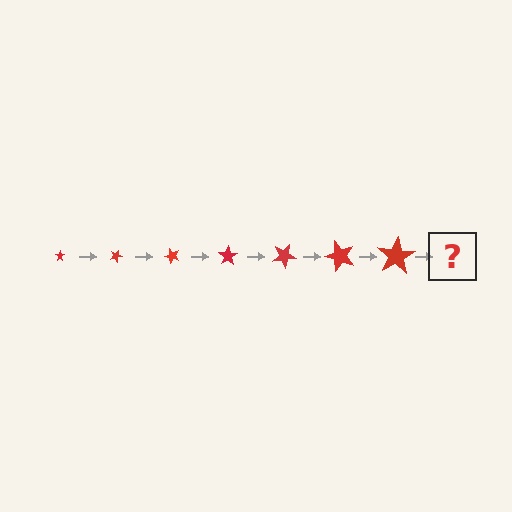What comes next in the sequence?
The next element should be a star, larger than the previous one and rotated 175 degrees from the start.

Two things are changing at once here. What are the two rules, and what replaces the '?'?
The two rules are that the star grows larger each step and it rotates 25 degrees each step. The '?' should be a star, larger than the previous one and rotated 175 degrees from the start.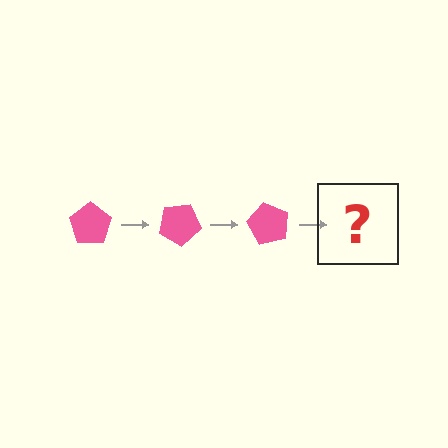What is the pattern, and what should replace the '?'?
The pattern is that the pentagon rotates 30 degrees each step. The '?' should be a pink pentagon rotated 90 degrees.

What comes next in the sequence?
The next element should be a pink pentagon rotated 90 degrees.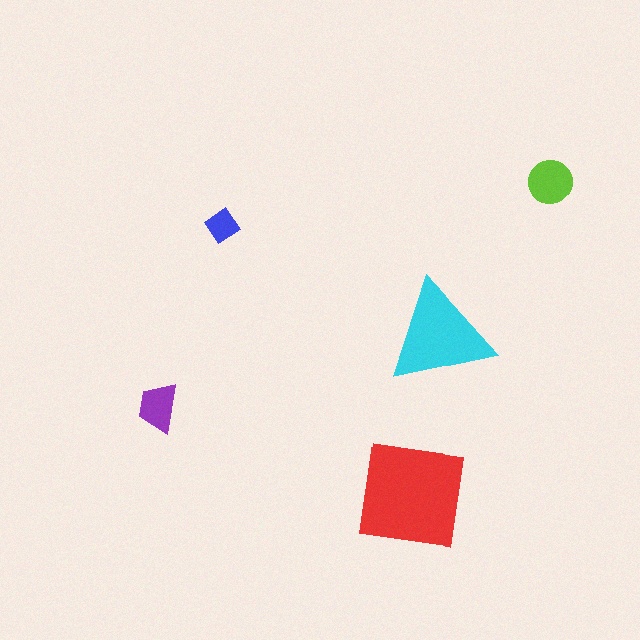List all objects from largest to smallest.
The red square, the cyan triangle, the lime circle, the purple trapezoid, the blue diamond.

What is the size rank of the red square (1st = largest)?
1st.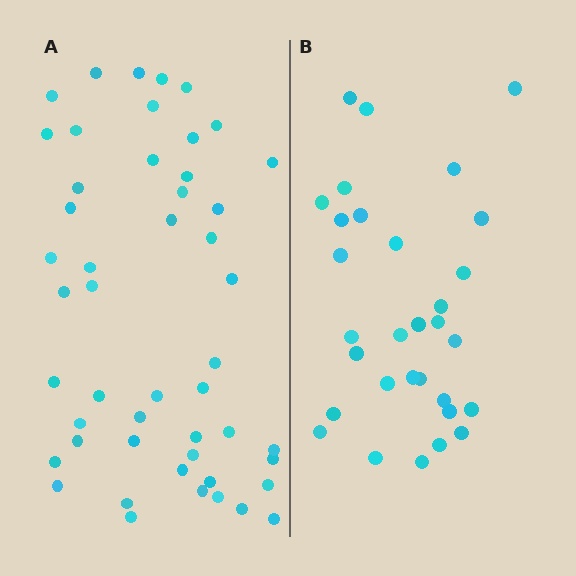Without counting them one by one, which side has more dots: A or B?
Region A (the left region) has more dots.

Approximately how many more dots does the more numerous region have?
Region A has approximately 20 more dots than region B.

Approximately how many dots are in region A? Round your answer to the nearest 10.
About 50 dots. (The exact count is 49, which rounds to 50.)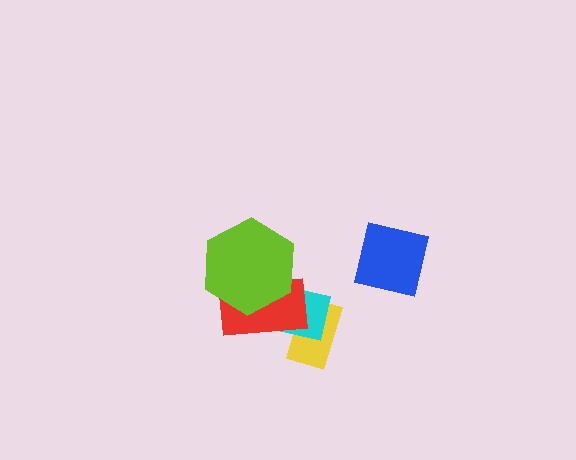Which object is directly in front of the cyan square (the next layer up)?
The red rectangle is directly in front of the cyan square.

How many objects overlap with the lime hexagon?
2 objects overlap with the lime hexagon.